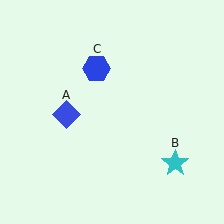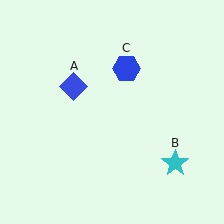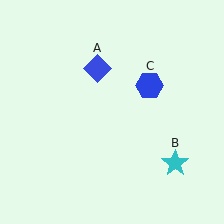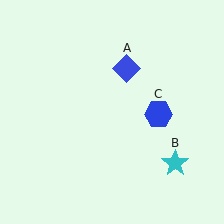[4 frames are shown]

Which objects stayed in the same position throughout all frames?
Cyan star (object B) remained stationary.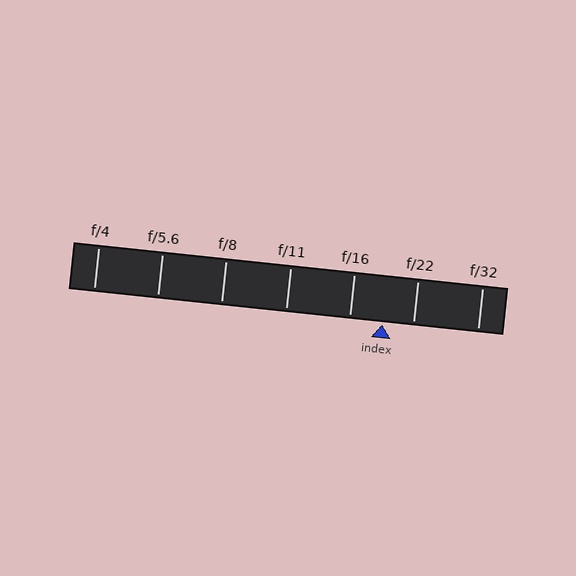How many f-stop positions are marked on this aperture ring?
There are 7 f-stop positions marked.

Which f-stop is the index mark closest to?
The index mark is closest to f/22.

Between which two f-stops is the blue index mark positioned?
The index mark is between f/16 and f/22.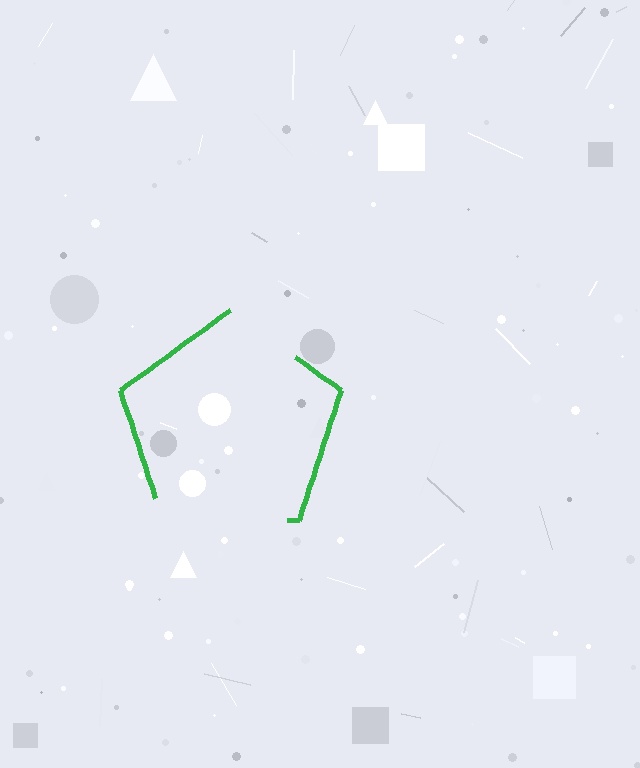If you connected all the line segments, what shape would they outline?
They would outline a pentagon.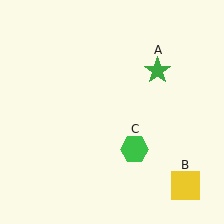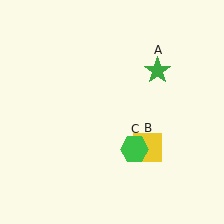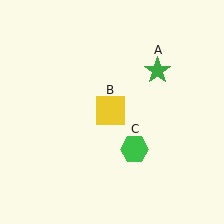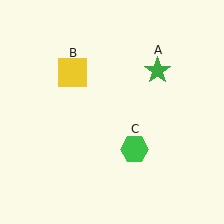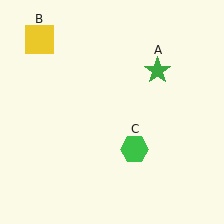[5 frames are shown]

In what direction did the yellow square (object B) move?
The yellow square (object B) moved up and to the left.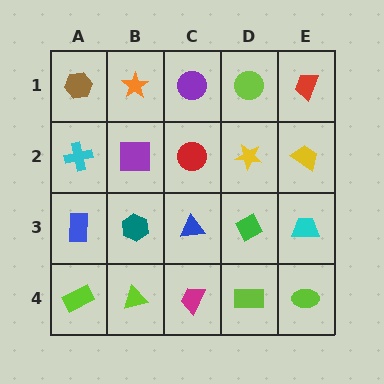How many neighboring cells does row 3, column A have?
3.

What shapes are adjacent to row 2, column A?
A brown hexagon (row 1, column A), a blue rectangle (row 3, column A), a purple square (row 2, column B).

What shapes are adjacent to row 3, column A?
A cyan cross (row 2, column A), a lime rectangle (row 4, column A), a teal hexagon (row 3, column B).